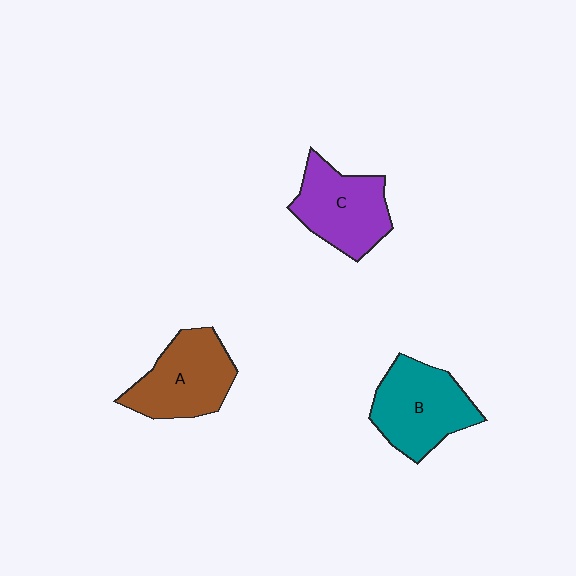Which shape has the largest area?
Shape B (teal).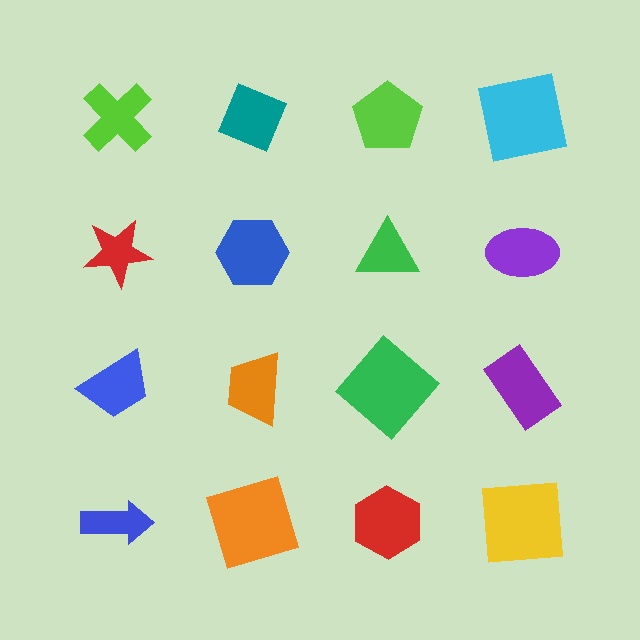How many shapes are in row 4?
4 shapes.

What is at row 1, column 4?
A cyan square.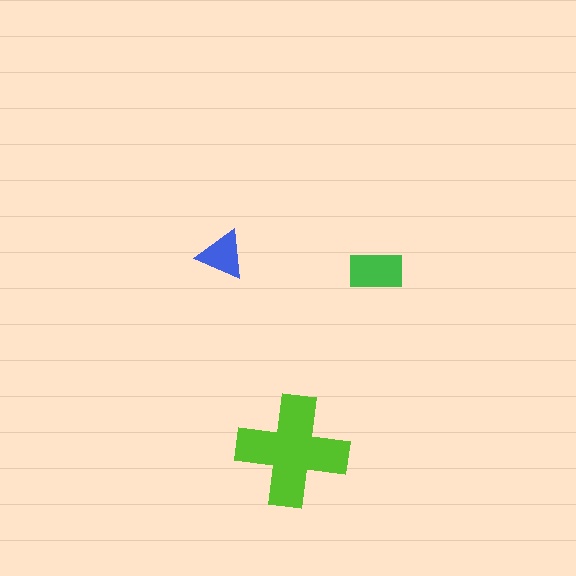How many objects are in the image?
There are 3 objects in the image.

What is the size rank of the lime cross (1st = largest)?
1st.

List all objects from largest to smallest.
The lime cross, the green rectangle, the blue triangle.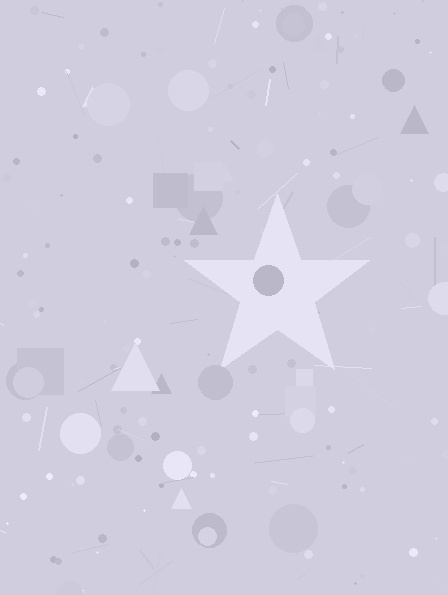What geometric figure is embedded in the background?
A star is embedded in the background.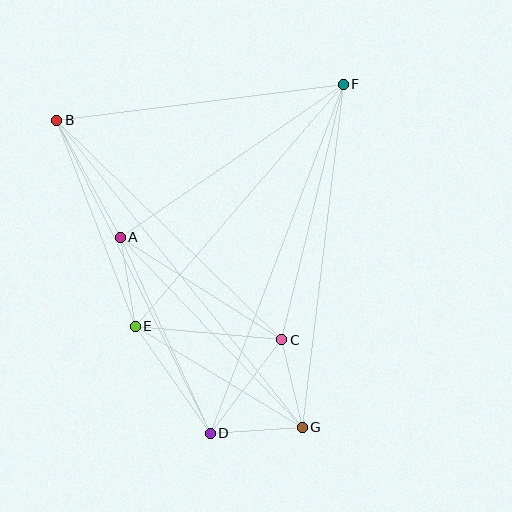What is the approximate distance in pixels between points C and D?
The distance between C and D is approximately 118 pixels.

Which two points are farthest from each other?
Points B and G are farthest from each other.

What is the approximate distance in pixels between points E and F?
The distance between E and F is approximately 319 pixels.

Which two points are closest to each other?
Points C and G are closest to each other.